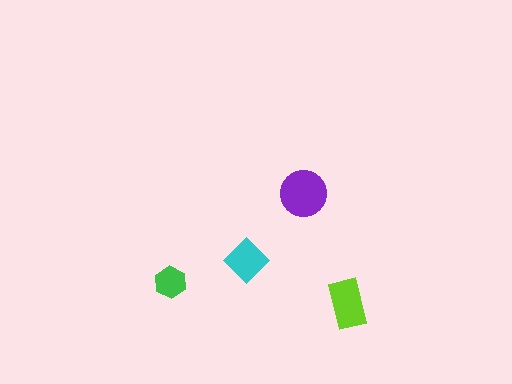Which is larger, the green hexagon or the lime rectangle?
The lime rectangle.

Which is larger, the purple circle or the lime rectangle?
The purple circle.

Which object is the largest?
The purple circle.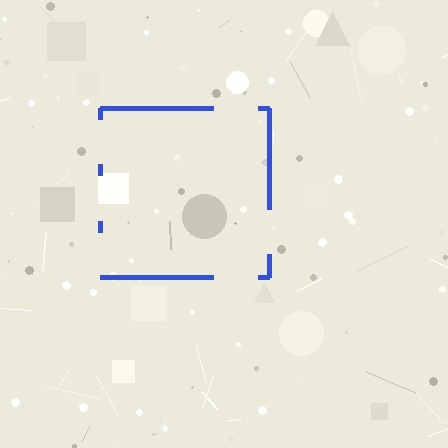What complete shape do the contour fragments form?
The contour fragments form a square.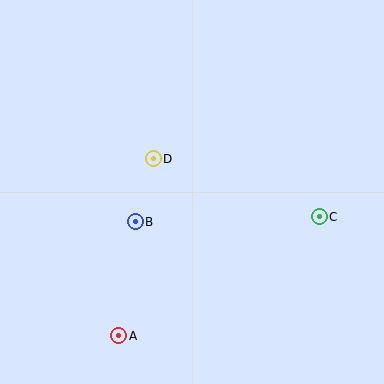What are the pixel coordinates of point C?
Point C is at (319, 217).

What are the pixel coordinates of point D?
Point D is at (153, 159).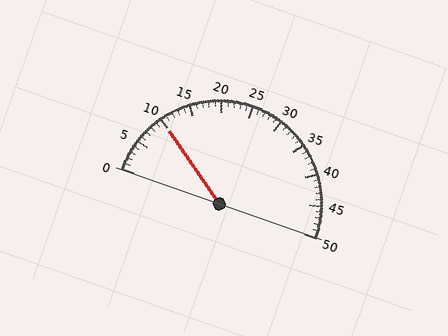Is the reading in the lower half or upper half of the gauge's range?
The reading is in the lower half of the range (0 to 50).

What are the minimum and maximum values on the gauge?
The gauge ranges from 0 to 50.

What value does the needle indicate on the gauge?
The needle indicates approximately 10.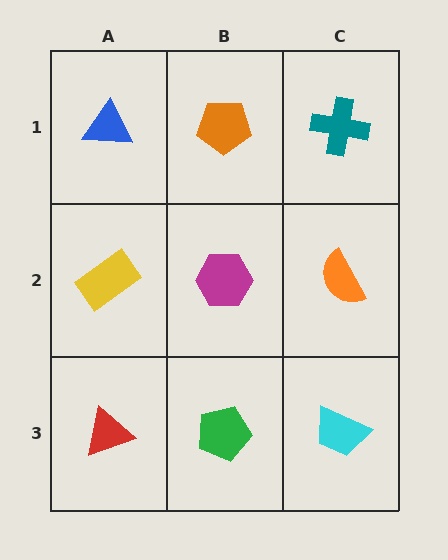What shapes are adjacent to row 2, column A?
A blue triangle (row 1, column A), a red triangle (row 3, column A), a magenta hexagon (row 2, column B).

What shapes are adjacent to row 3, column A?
A yellow rectangle (row 2, column A), a green pentagon (row 3, column B).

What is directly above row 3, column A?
A yellow rectangle.